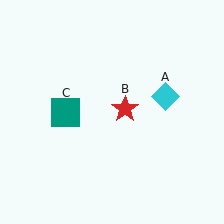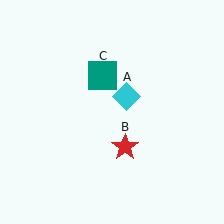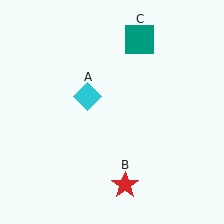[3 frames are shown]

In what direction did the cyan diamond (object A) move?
The cyan diamond (object A) moved left.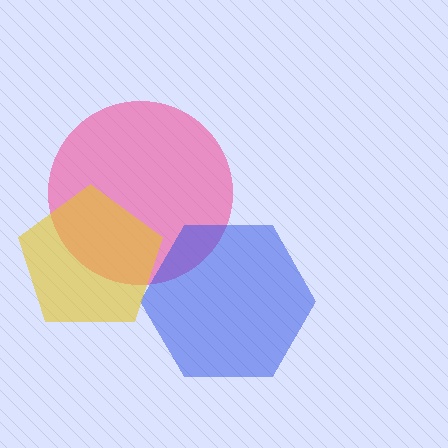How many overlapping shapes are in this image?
There are 3 overlapping shapes in the image.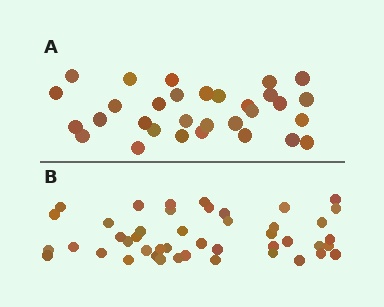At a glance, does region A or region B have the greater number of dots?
Region B (the bottom region) has more dots.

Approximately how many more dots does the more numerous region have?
Region B has approximately 15 more dots than region A.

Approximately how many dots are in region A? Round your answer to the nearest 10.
About 30 dots. (The exact count is 31, which rounds to 30.)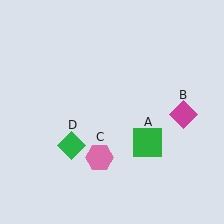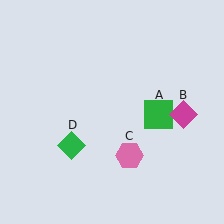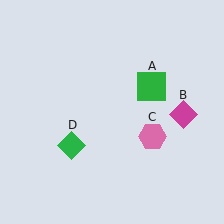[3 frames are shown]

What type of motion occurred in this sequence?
The green square (object A), pink hexagon (object C) rotated counterclockwise around the center of the scene.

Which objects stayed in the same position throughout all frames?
Magenta diamond (object B) and green diamond (object D) remained stationary.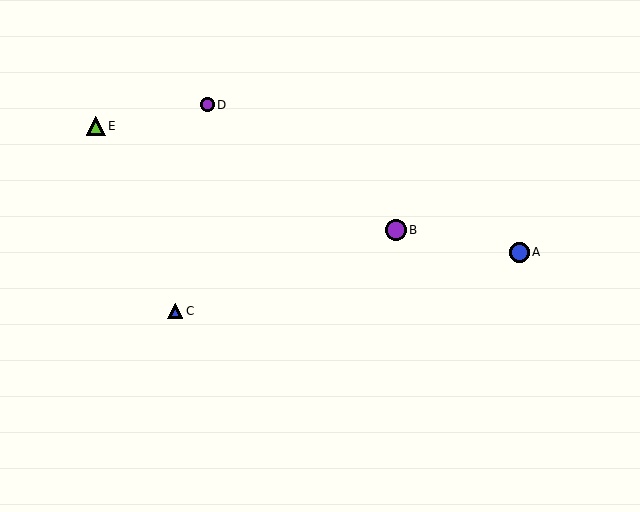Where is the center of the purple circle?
The center of the purple circle is at (207, 105).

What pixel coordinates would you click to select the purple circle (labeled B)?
Click at (396, 230) to select the purple circle B.